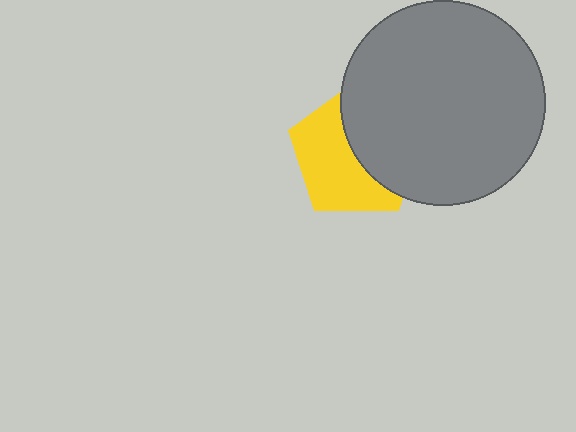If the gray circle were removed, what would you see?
You would see the complete yellow pentagon.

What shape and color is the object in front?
The object in front is a gray circle.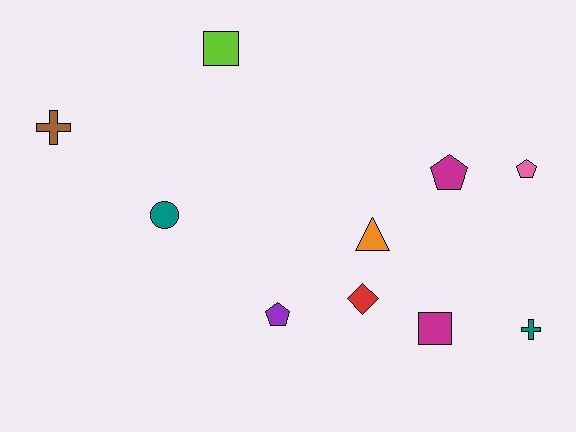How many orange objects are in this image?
There is 1 orange object.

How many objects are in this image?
There are 10 objects.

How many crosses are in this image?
There are 2 crosses.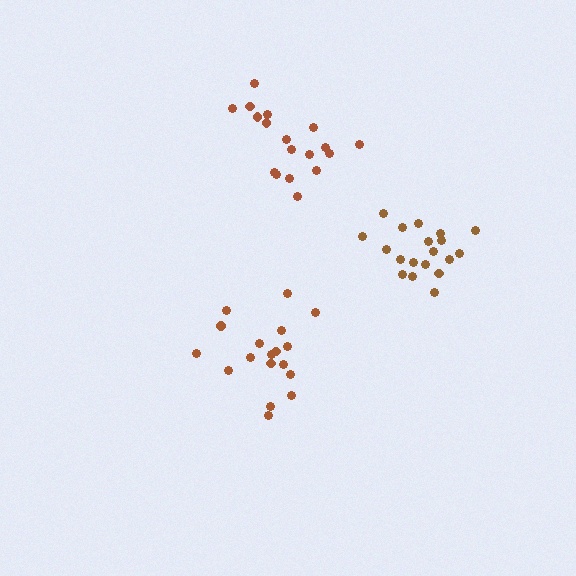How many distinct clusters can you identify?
There are 3 distinct clusters.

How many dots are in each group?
Group 1: 18 dots, Group 2: 19 dots, Group 3: 18 dots (55 total).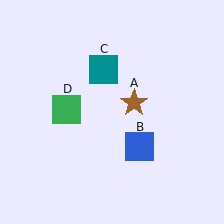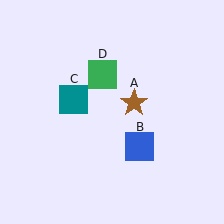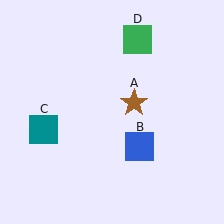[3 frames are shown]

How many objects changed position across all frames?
2 objects changed position: teal square (object C), green square (object D).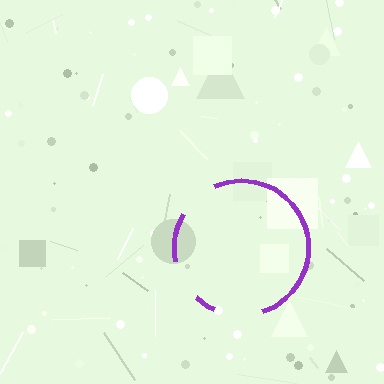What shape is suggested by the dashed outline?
The dashed outline suggests a circle.